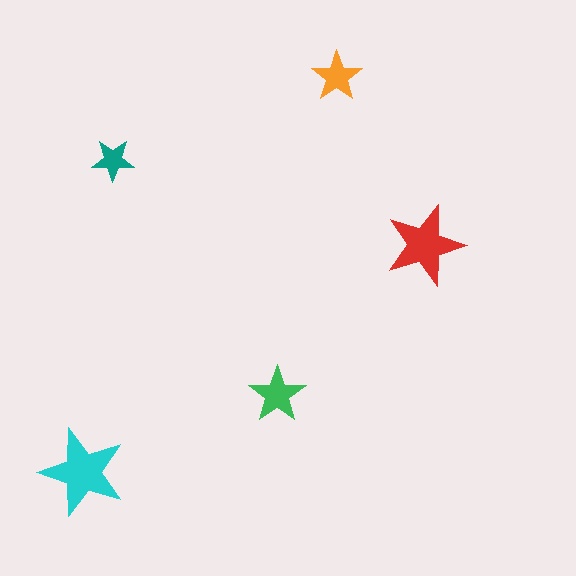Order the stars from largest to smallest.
the cyan one, the red one, the green one, the orange one, the teal one.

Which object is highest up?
The orange star is topmost.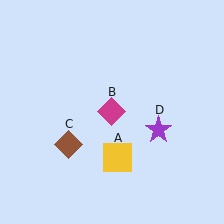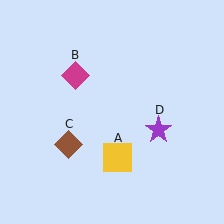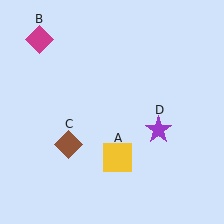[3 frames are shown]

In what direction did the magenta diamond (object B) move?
The magenta diamond (object B) moved up and to the left.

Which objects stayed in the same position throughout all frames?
Yellow square (object A) and brown diamond (object C) and purple star (object D) remained stationary.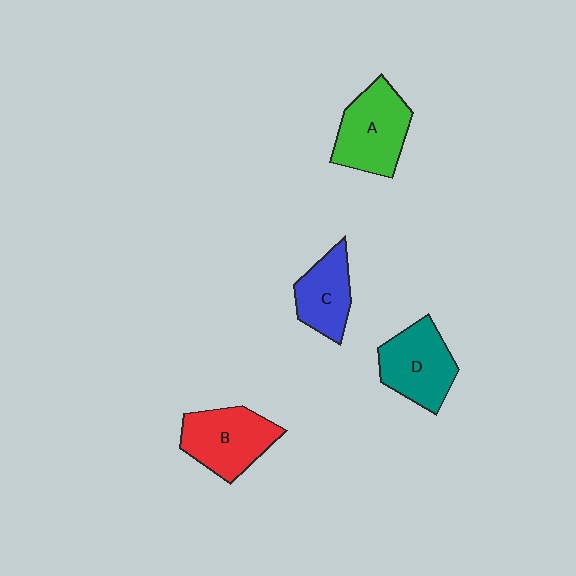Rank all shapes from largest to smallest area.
From largest to smallest: A (green), B (red), D (teal), C (blue).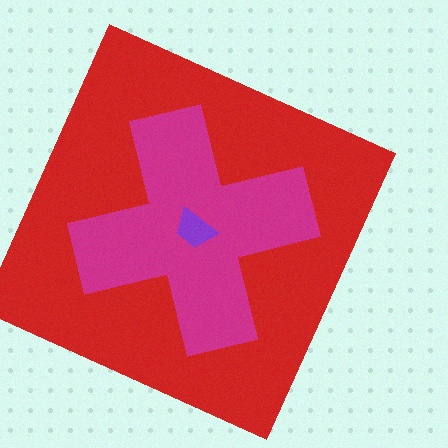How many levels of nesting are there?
3.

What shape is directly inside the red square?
The magenta cross.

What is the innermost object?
The purple trapezoid.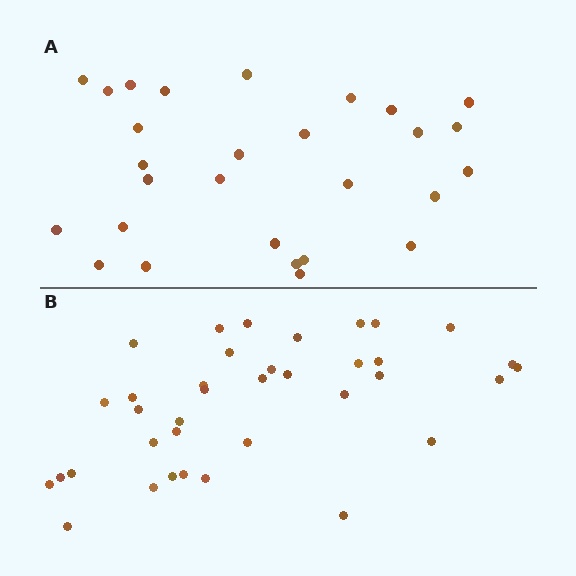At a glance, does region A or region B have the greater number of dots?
Region B (the bottom region) has more dots.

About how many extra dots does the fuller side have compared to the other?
Region B has roughly 8 or so more dots than region A.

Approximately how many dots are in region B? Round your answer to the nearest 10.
About 40 dots. (The exact count is 37, which rounds to 40.)